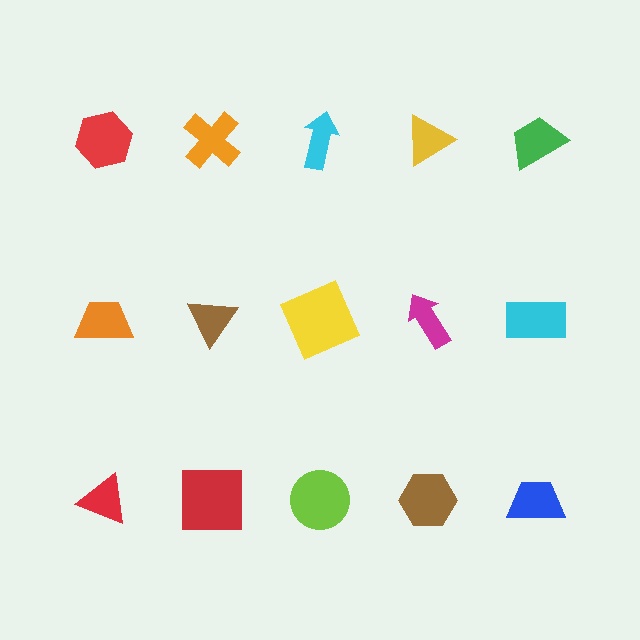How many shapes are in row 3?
5 shapes.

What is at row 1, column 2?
An orange cross.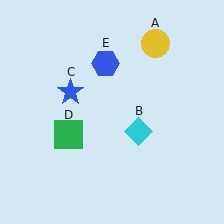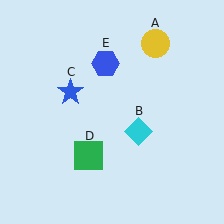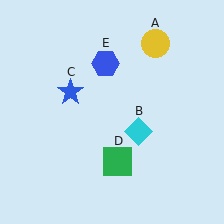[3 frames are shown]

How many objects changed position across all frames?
1 object changed position: green square (object D).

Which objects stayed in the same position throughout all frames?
Yellow circle (object A) and cyan diamond (object B) and blue star (object C) and blue hexagon (object E) remained stationary.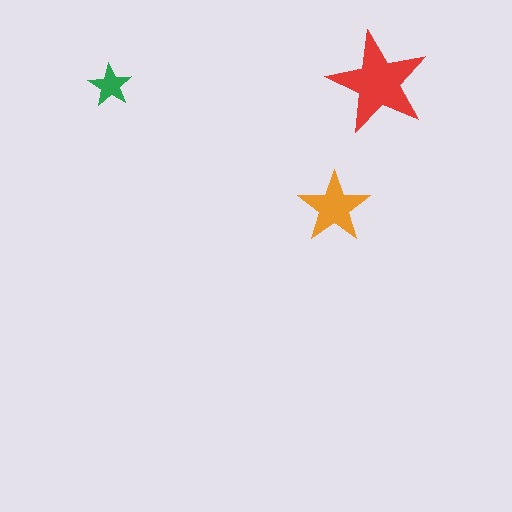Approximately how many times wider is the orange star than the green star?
About 1.5 times wider.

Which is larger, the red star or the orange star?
The red one.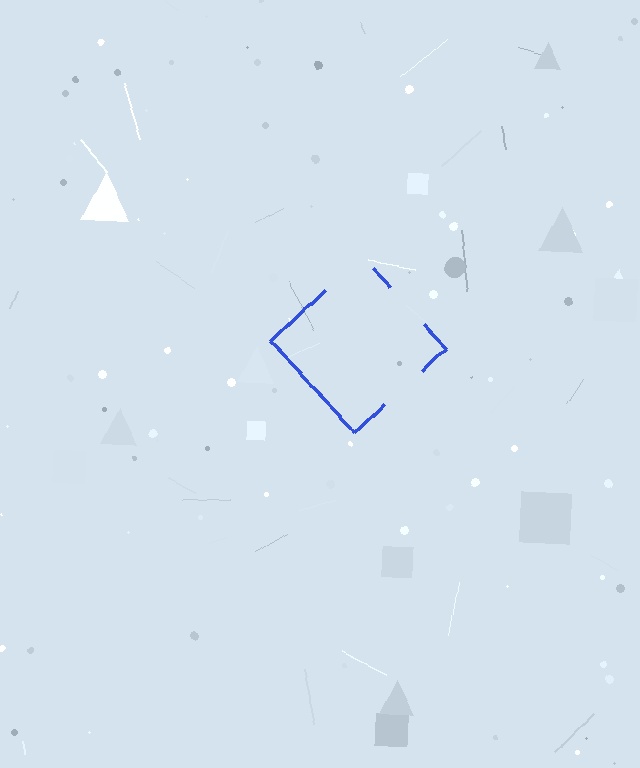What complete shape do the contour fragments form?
The contour fragments form a diamond.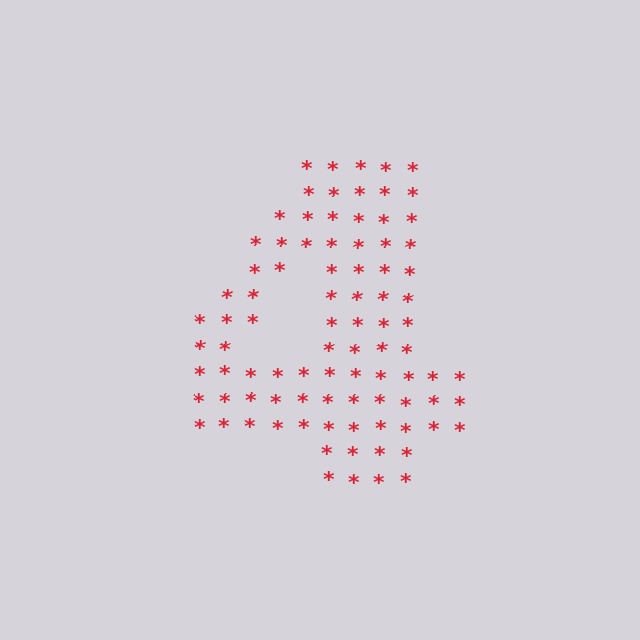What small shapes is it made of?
It is made of small asterisks.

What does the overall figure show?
The overall figure shows the digit 4.